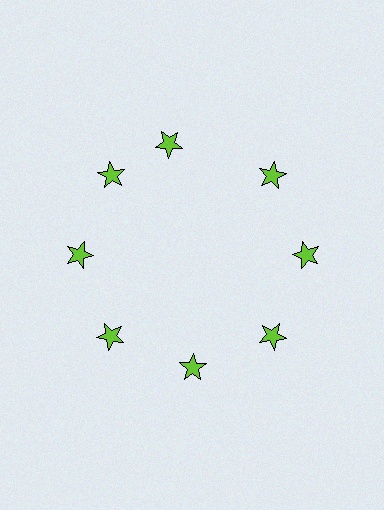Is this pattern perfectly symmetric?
No. The 8 lime stars are arranged in a ring, but one element near the 12 o'clock position is rotated out of alignment along the ring, breaking the 8-fold rotational symmetry.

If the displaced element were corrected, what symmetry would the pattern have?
It would have 8-fold rotational symmetry — the pattern would map onto itself every 45 degrees.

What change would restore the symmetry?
The symmetry would be restored by rotating it back into even spacing with its neighbors so that all 8 stars sit at equal angles and equal distance from the center.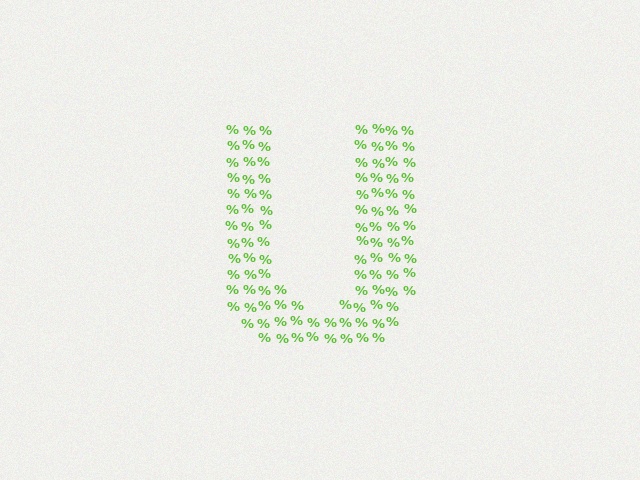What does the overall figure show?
The overall figure shows the letter U.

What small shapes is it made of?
It is made of small percent signs.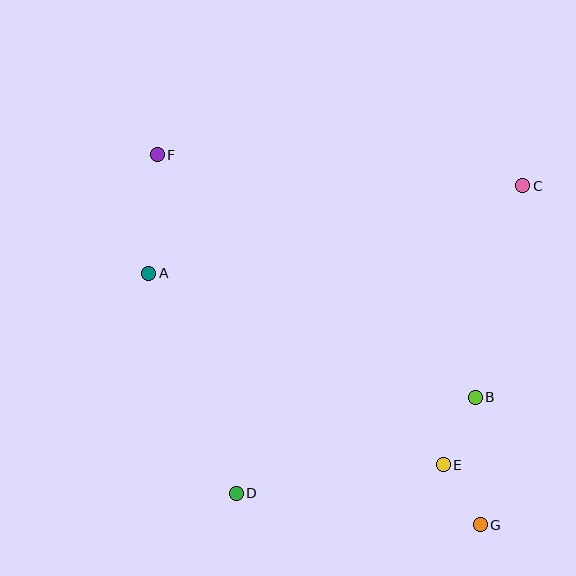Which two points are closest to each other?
Points E and G are closest to each other.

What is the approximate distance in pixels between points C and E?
The distance between C and E is approximately 290 pixels.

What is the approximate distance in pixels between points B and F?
The distance between B and F is approximately 400 pixels.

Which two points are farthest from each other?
Points F and G are farthest from each other.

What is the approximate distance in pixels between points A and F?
The distance between A and F is approximately 119 pixels.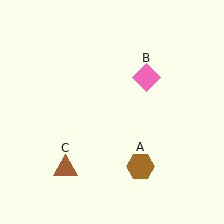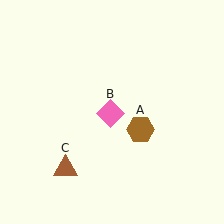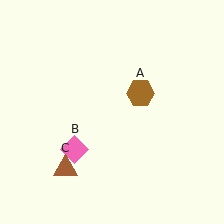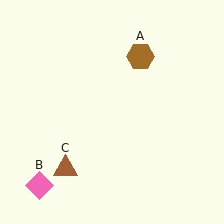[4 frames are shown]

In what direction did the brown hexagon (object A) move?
The brown hexagon (object A) moved up.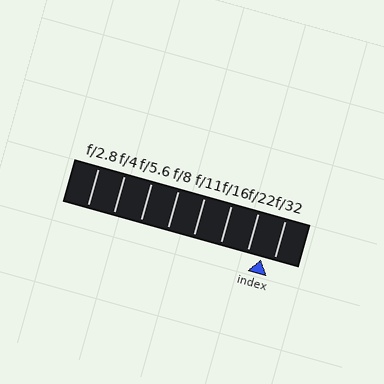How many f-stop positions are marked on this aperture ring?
There are 8 f-stop positions marked.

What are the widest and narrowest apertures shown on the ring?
The widest aperture shown is f/2.8 and the narrowest is f/32.